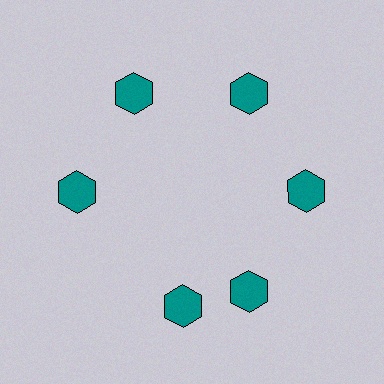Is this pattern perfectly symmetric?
No. The 6 teal hexagons are arranged in a ring, but one element near the 7 o'clock position is rotated out of alignment along the ring, breaking the 6-fold rotational symmetry.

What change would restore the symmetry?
The symmetry would be restored by rotating it back into even spacing with its neighbors so that all 6 hexagons sit at equal angles and equal distance from the center.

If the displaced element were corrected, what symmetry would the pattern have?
It would have 6-fold rotational symmetry — the pattern would map onto itself every 60 degrees.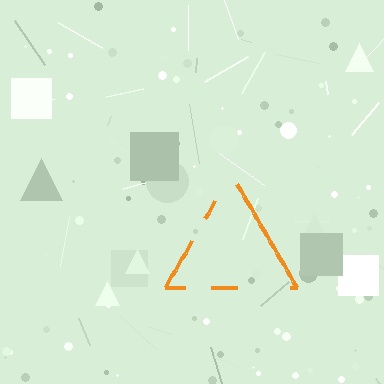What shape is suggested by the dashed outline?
The dashed outline suggests a triangle.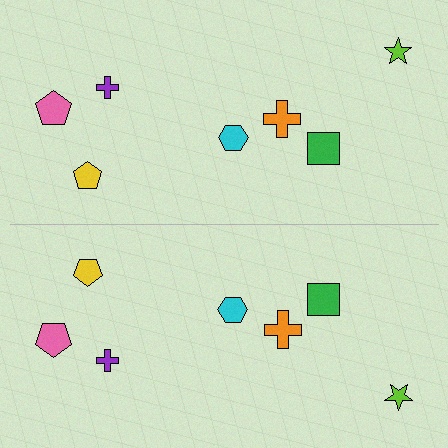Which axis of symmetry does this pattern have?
The pattern has a horizontal axis of symmetry running through the center of the image.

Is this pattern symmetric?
Yes, this pattern has bilateral (reflection) symmetry.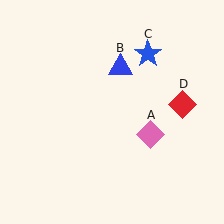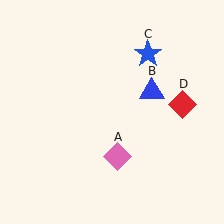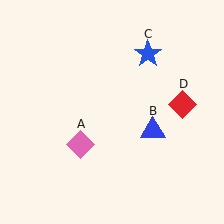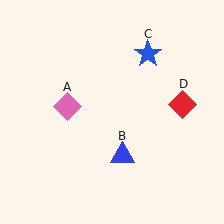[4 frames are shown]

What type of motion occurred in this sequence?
The pink diamond (object A), blue triangle (object B) rotated clockwise around the center of the scene.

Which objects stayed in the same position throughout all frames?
Blue star (object C) and red diamond (object D) remained stationary.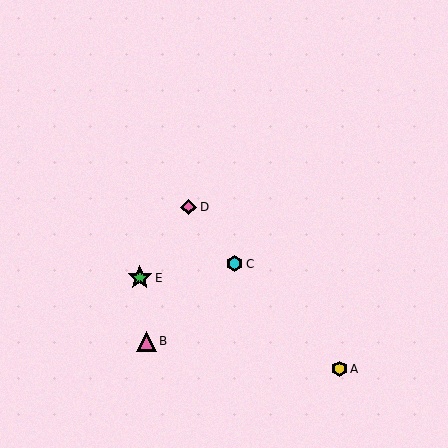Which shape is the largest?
The green star (labeled E) is the largest.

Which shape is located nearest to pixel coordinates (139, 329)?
The pink triangle (labeled B) at (146, 341) is nearest to that location.